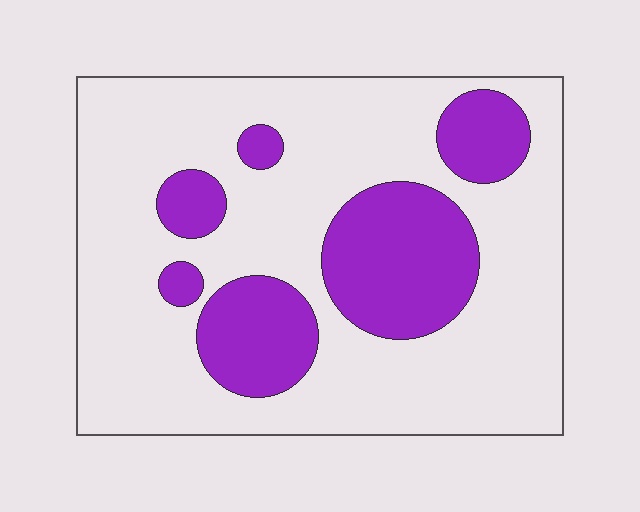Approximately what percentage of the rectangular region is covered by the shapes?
Approximately 25%.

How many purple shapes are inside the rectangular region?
6.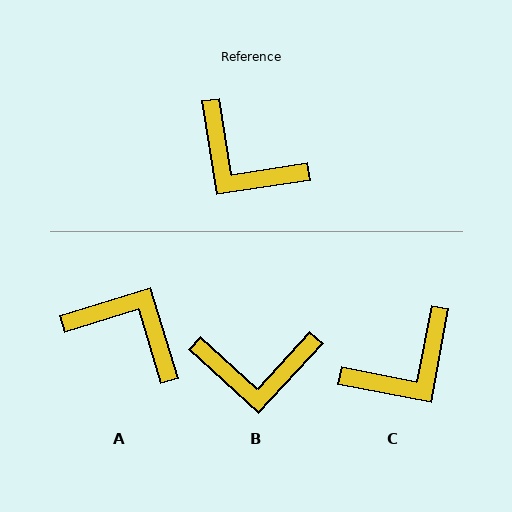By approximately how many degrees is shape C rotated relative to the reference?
Approximately 71 degrees counter-clockwise.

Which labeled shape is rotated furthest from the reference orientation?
A, about 172 degrees away.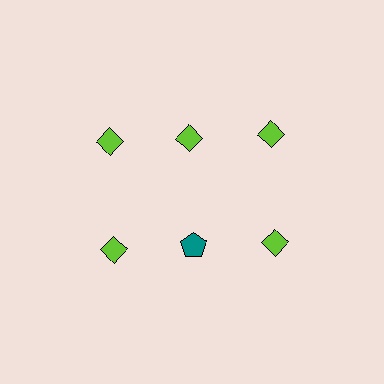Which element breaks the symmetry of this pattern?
The teal pentagon in the second row, second from left column breaks the symmetry. All other shapes are lime diamonds.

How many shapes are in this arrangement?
There are 6 shapes arranged in a grid pattern.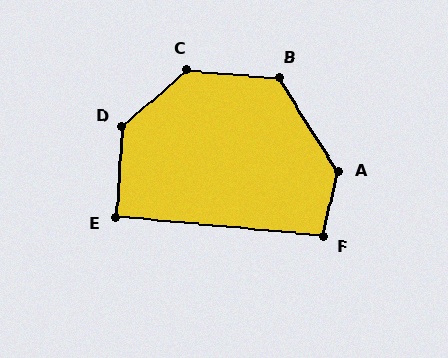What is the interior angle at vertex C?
Approximately 134 degrees (obtuse).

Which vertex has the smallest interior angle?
E, at approximately 92 degrees.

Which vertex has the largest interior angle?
D, at approximately 135 degrees.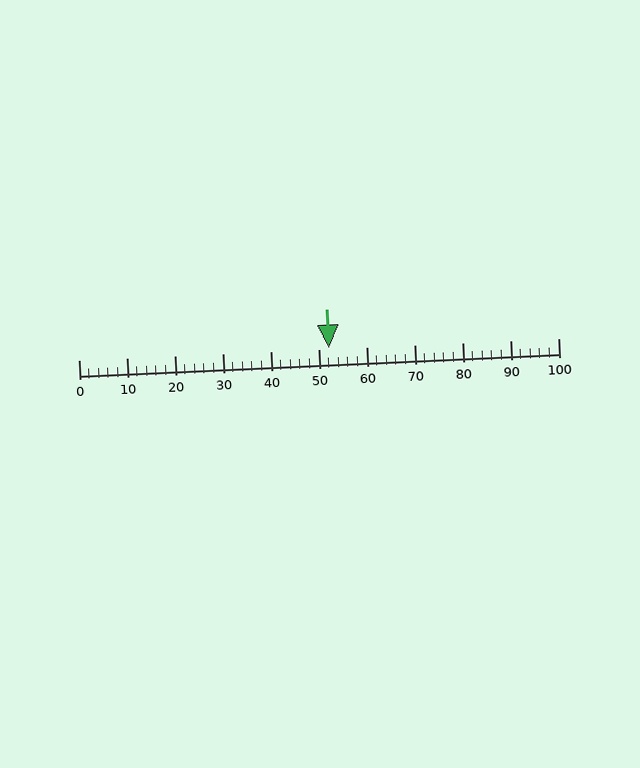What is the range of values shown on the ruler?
The ruler shows values from 0 to 100.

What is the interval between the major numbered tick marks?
The major tick marks are spaced 10 units apart.